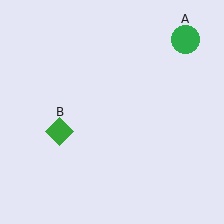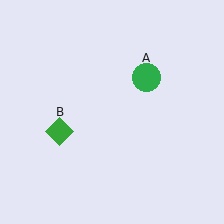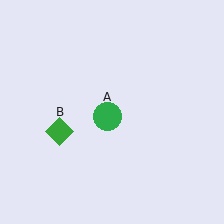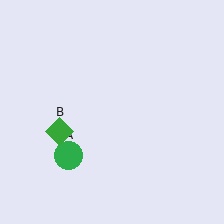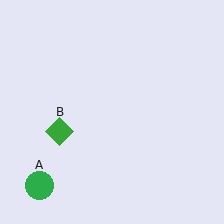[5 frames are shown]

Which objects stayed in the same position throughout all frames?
Green diamond (object B) remained stationary.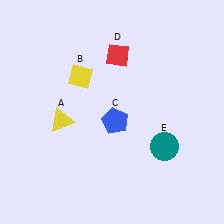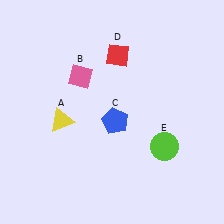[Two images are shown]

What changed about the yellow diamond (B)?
In Image 1, B is yellow. In Image 2, it changed to pink.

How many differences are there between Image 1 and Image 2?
There are 2 differences between the two images.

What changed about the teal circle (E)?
In Image 1, E is teal. In Image 2, it changed to lime.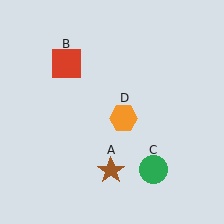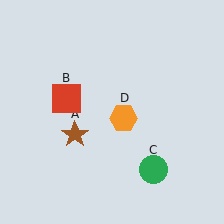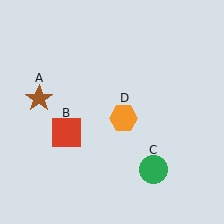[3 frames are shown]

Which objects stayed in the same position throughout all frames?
Green circle (object C) and orange hexagon (object D) remained stationary.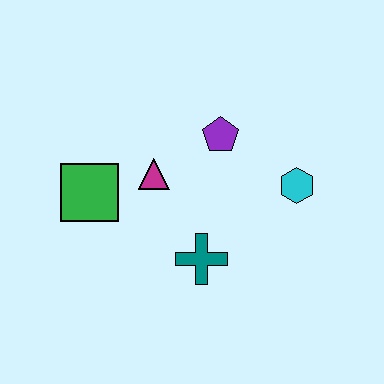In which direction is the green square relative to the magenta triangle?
The green square is to the left of the magenta triangle.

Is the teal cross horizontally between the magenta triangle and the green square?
No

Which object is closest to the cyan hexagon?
The purple pentagon is closest to the cyan hexagon.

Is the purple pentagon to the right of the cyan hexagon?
No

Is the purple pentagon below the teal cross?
No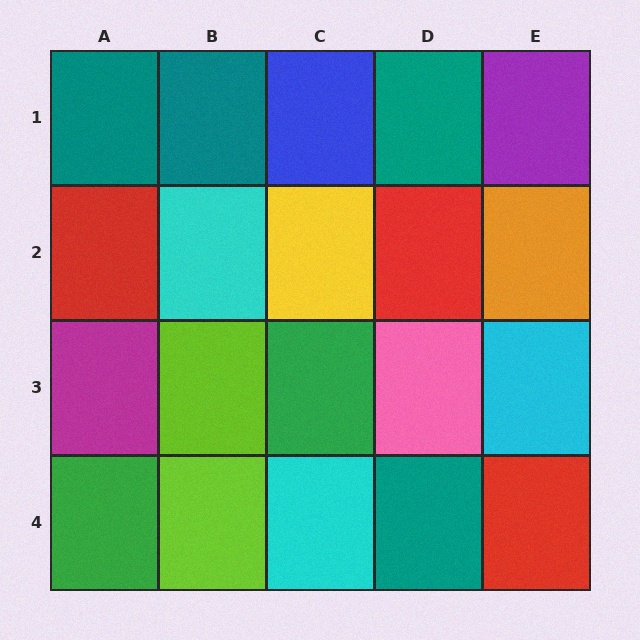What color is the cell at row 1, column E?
Purple.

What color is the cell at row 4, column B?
Lime.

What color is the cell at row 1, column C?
Blue.